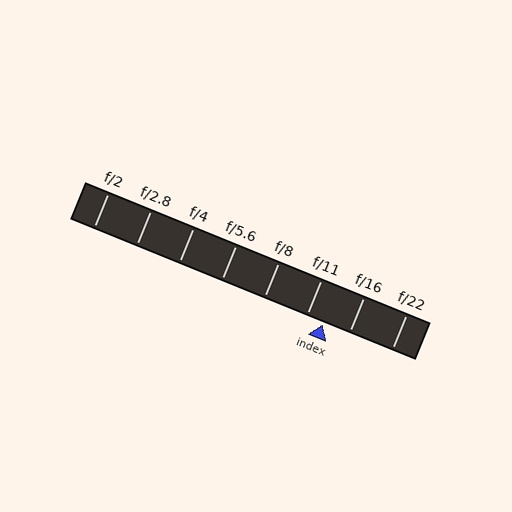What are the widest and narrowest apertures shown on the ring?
The widest aperture shown is f/2 and the narrowest is f/22.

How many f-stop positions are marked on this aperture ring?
There are 8 f-stop positions marked.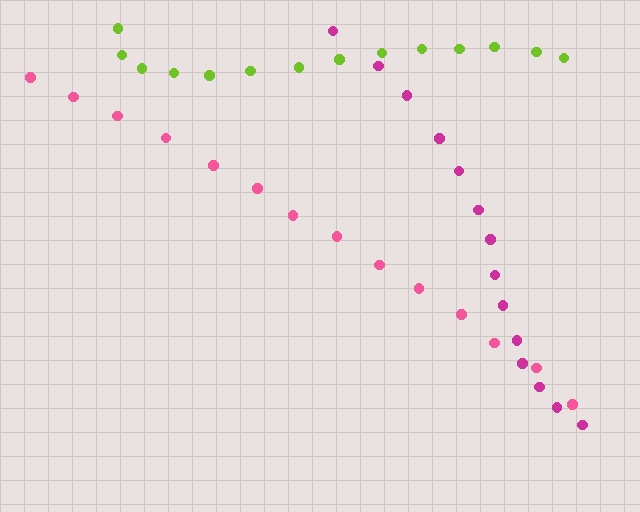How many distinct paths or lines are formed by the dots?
There are 3 distinct paths.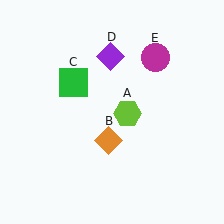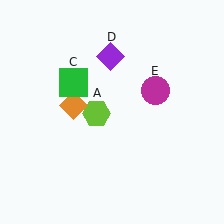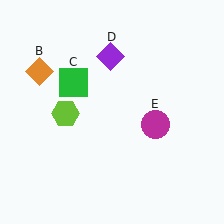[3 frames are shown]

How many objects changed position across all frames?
3 objects changed position: lime hexagon (object A), orange diamond (object B), magenta circle (object E).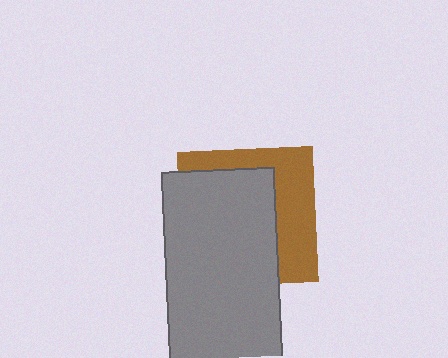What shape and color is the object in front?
The object in front is a gray rectangle.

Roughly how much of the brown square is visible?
A small part of it is visible (roughly 39%).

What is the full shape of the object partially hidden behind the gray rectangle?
The partially hidden object is a brown square.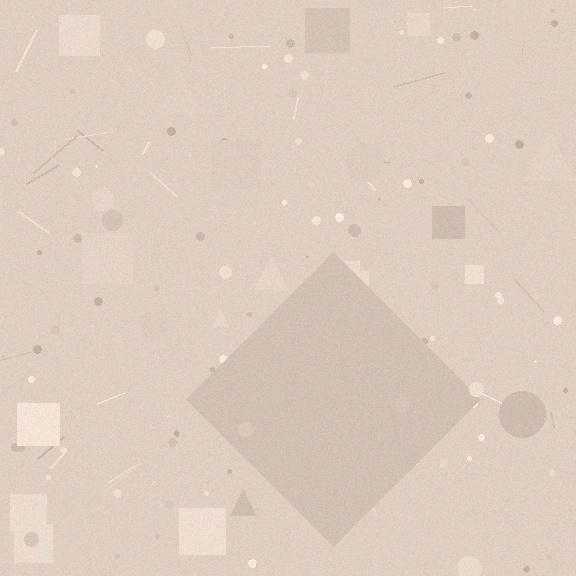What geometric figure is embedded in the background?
A diamond is embedded in the background.